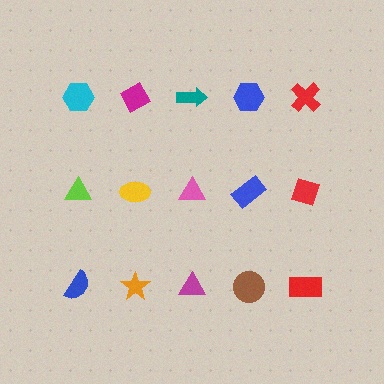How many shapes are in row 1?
5 shapes.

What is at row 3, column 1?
A blue semicircle.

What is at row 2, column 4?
A blue rectangle.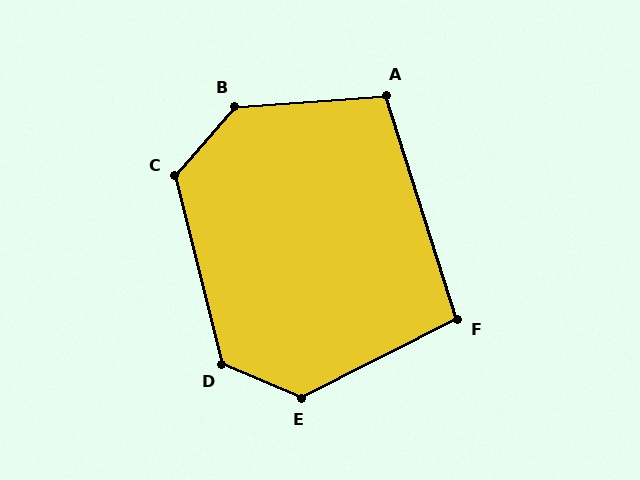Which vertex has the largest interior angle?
B, at approximately 135 degrees.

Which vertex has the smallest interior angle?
F, at approximately 99 degrees.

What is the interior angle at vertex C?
Approximately 126 degrees (obtuse).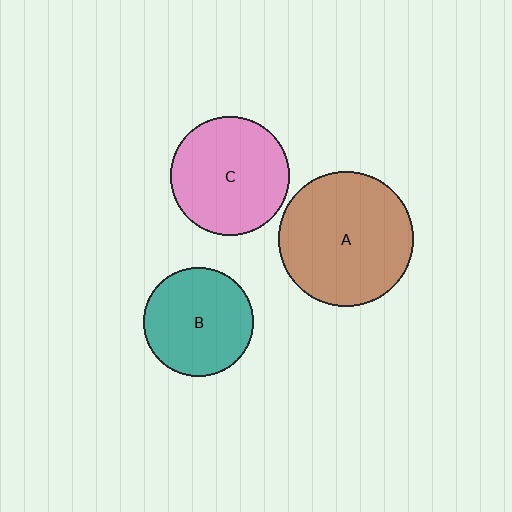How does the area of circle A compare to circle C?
Approximately 1.3 times.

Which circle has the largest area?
Circle A (brown).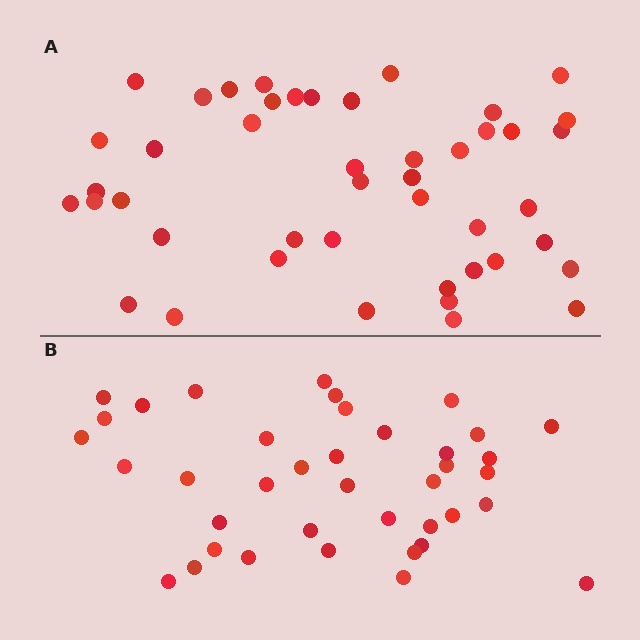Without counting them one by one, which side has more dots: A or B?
Region A (the top region) has more dots.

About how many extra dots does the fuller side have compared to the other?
Region A has about 6 more dots than region B.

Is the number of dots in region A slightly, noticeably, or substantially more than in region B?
Region A has only slightly more — the two regions are fairly close. The ratio is roughly 1.2 to 1.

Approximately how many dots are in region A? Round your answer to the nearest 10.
About 40 dots. (The exact count is 45, which rounds to 40.)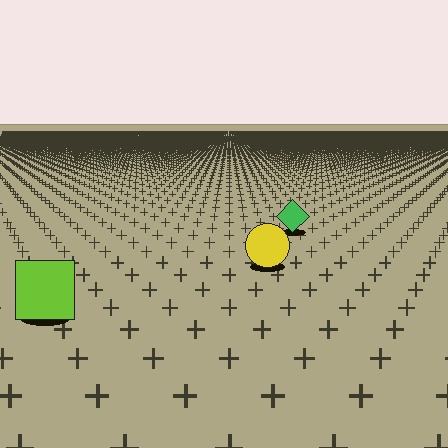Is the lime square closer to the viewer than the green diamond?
Yes. The lime square is closer — you can tell from the texture gradient: the ground texture is coarser near it.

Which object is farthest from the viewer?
The green diamond is farthest from the viewer. It appears smaller and the ground texture around it is denser.